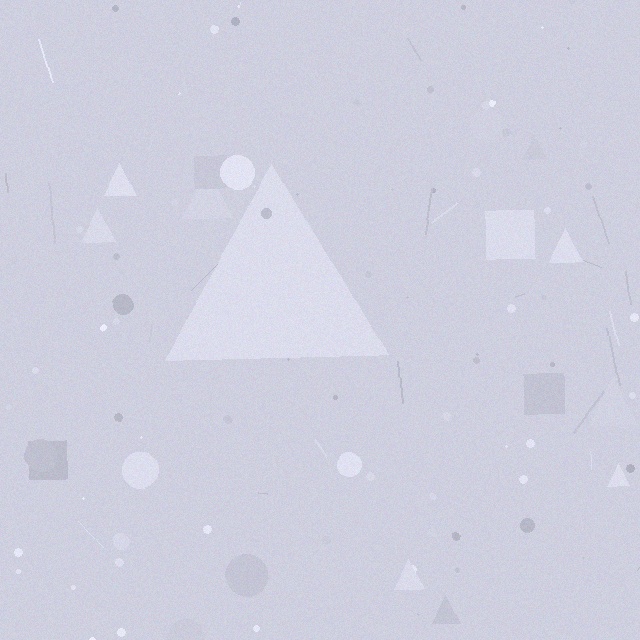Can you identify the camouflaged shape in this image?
The camouflaged shape is a triangle.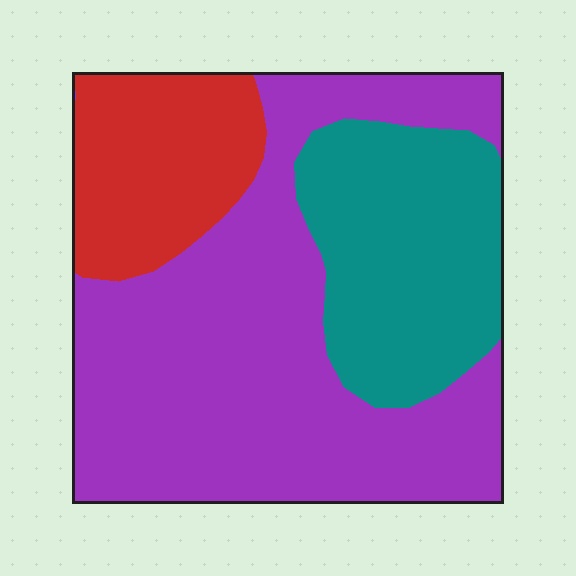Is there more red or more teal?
Teal.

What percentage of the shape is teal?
Teal takes up about one quarter (1/4) of the shape.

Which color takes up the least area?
Red, at roughly 20%.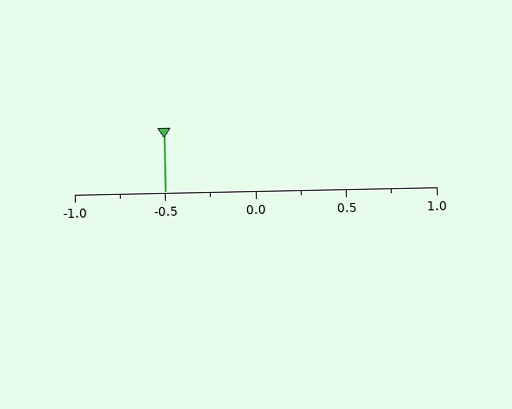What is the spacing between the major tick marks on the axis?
The major ticks are spaced 0.5 apart.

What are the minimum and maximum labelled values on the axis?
The axis runs from -1.0 to 1.0.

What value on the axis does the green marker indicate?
The marker indicates approximately -0.5.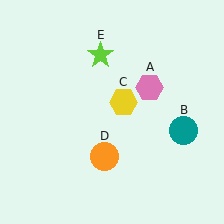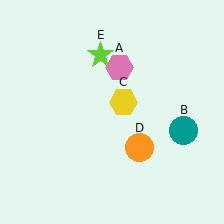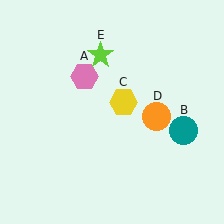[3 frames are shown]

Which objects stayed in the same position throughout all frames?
Teal circle (object B) and yellow hexagon (object C) and lime star (object E) remained stationary.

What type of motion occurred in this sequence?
The pink hexagon (object A), orange circle (object D) rotated counterclockwise around the center of the scene.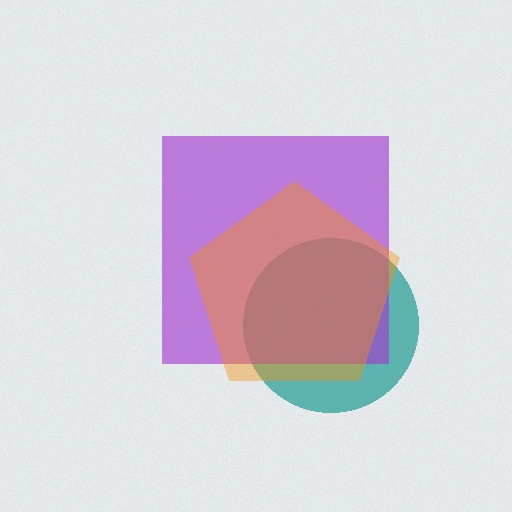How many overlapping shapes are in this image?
There are 3 overlapping shapes in the image.